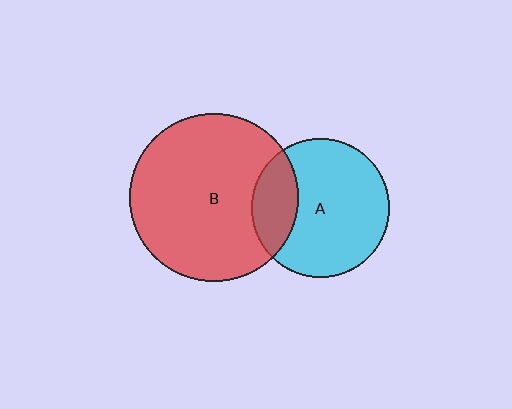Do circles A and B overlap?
Yes.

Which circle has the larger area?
Circle B (red).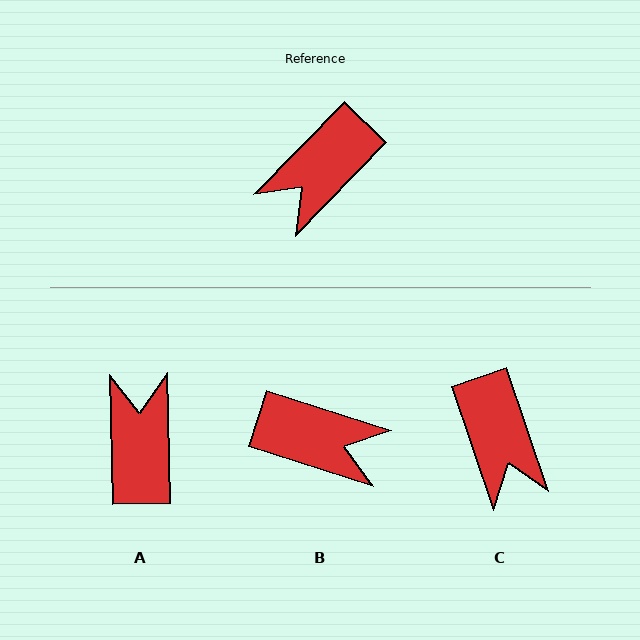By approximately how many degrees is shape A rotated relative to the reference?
Approximately 134 degrees clockwise.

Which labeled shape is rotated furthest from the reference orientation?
A, about 134 degrees away.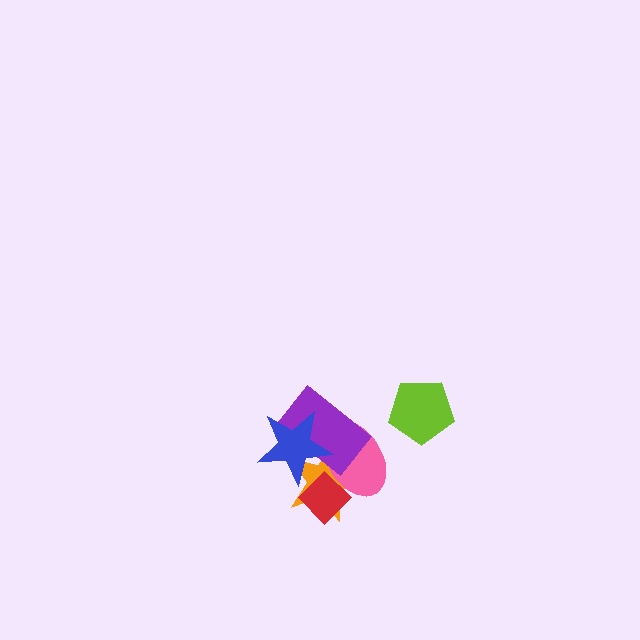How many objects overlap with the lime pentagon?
0 objects overlap with the lime pentagon.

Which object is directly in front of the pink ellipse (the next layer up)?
The purple rectangle is directly in front of the pink ellipse.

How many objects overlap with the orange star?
4 objects overlap with the orange star.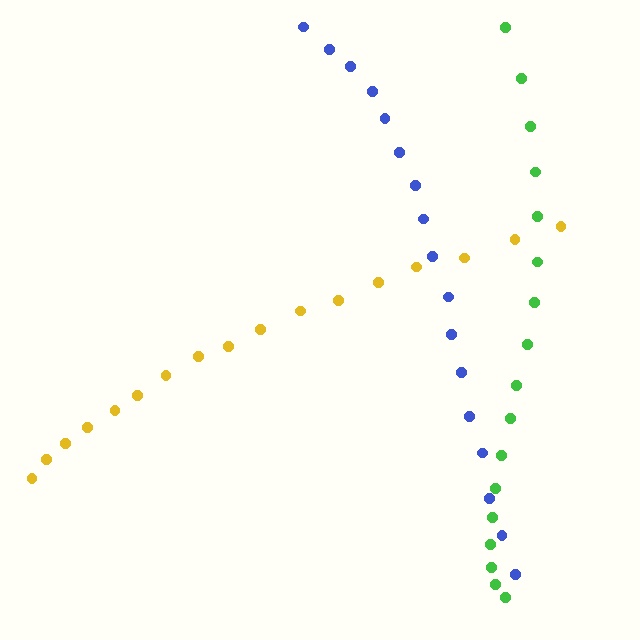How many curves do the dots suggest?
There are 3 distinct paths.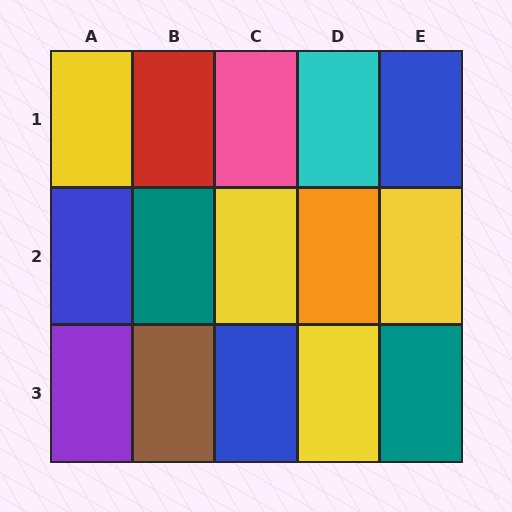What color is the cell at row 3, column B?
Brown.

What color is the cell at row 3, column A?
Purple.